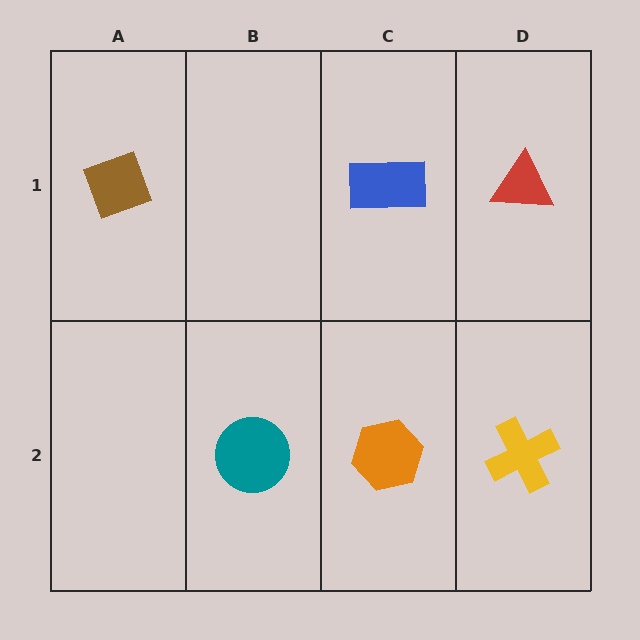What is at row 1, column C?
A blue rectangle.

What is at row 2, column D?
A yellow cross.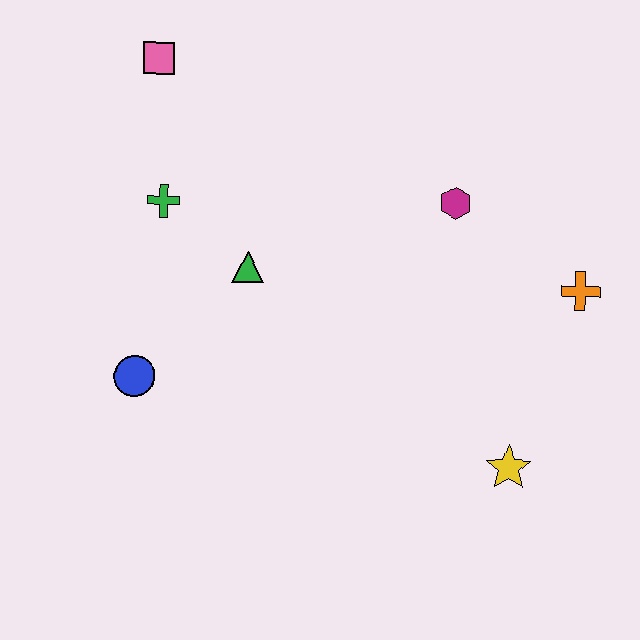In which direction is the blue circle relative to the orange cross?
The blue circle is to the left of the orange cross.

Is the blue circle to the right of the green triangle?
No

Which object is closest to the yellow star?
The orange cross is closest to the yellow star.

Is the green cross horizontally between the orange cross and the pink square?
Yes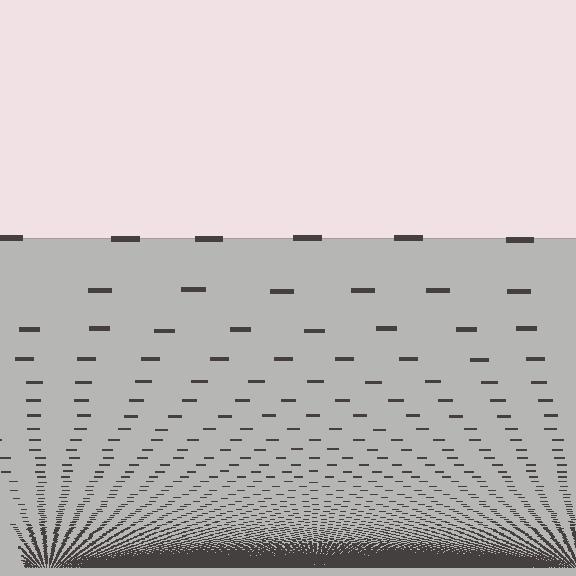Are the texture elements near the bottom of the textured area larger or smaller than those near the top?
Smaller. The gradient is inverted — elements near the bottom are smaller and denser.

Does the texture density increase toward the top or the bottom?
Density increases toward the bottom.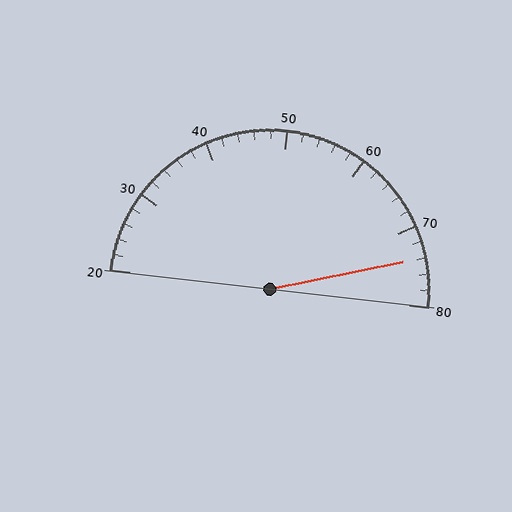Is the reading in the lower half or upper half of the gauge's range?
The reading is in the upper half of the range (20 to 80).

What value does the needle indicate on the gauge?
The needle indicates approximately 74.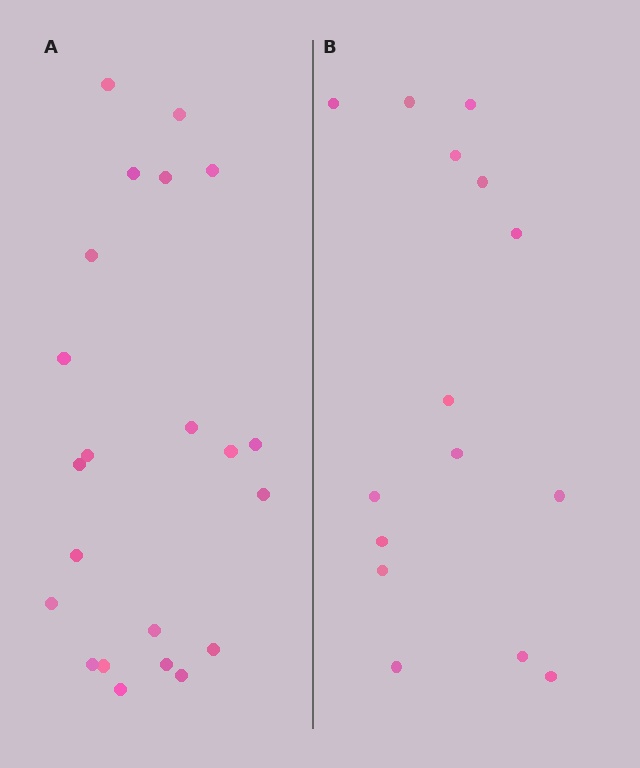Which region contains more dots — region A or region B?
Region A (the left region) has more dots.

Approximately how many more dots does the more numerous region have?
Region A has roughly 8 or so more dots than region B.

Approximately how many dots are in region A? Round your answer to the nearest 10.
About 20 dots. (The exact count is 22, which rounds to 20.)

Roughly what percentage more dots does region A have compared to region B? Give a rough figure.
About 45% more.